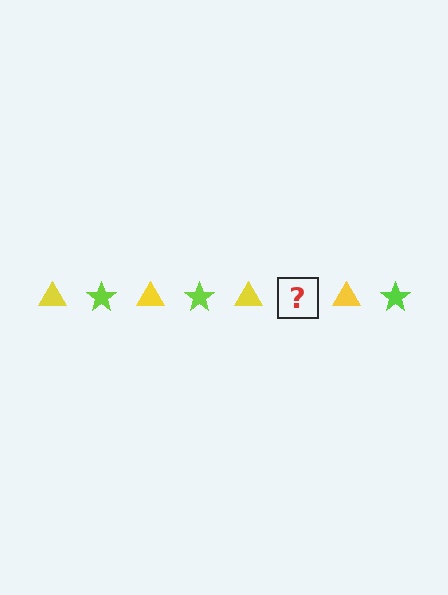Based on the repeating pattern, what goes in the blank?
The blank should be a lime star.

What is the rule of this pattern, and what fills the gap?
The rule is that the pattern alternates between yellow triangle and lime star. The gap should be filled with a lime star.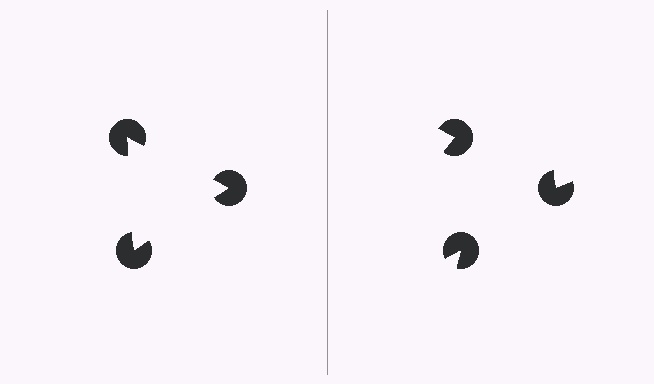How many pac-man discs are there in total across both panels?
6 — 3 on each side.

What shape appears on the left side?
An illusory triangle.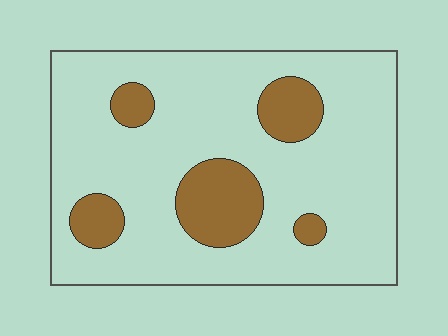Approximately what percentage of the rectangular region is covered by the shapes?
Approximately 20%.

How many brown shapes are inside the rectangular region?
5.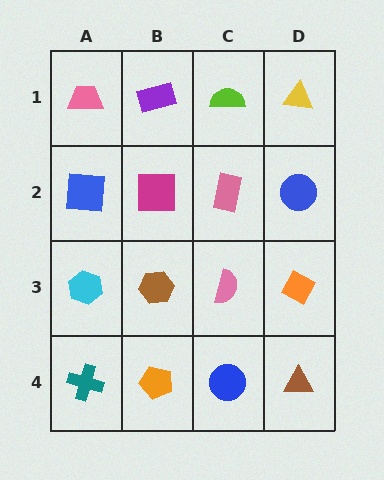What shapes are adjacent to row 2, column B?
A purple rectangle (row 1, column B), a brown hexagon (row 3, column B), a blue square (row 2, column A), a pink rectangle (row 2, column C).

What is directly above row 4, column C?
A pink semicircle.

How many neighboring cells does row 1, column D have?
2.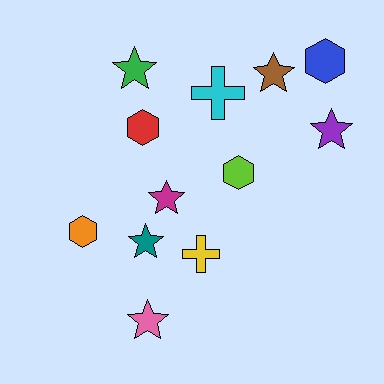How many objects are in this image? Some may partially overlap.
There are 12 objects.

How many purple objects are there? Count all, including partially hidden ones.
There is 1 purple object.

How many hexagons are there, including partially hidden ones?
There are 4 hexagons.